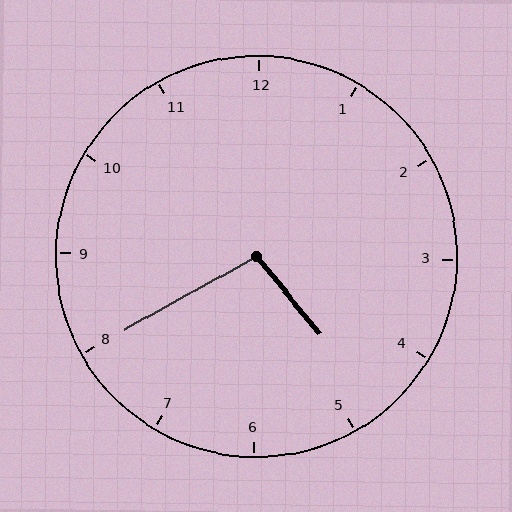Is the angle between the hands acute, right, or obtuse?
It is obtuse.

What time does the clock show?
4:40.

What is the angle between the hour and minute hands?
Approximately 100 degrees.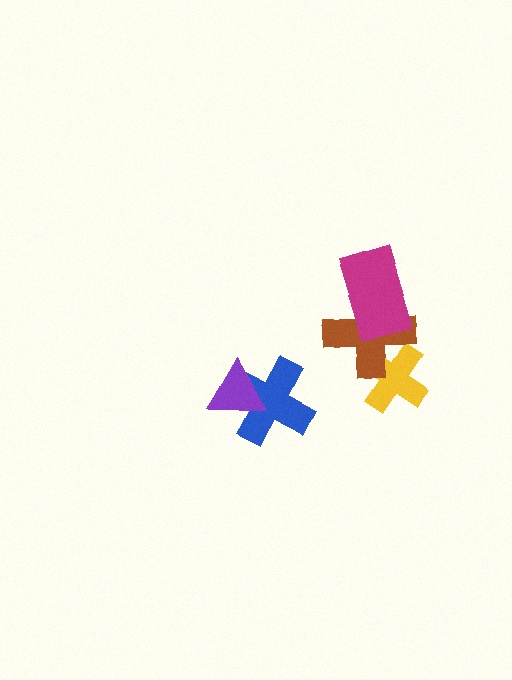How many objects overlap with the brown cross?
2 objects overlap with the brown cross.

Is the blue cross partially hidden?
Yes, it is partially covered by another shape.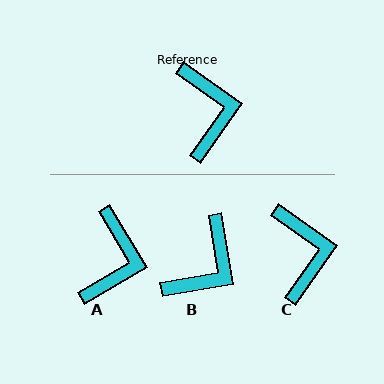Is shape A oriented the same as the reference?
No, it is off by about 24 degrees.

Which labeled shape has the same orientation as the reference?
C.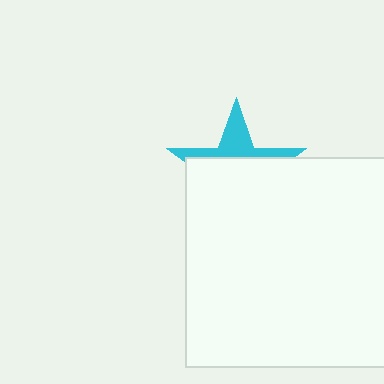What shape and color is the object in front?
The object in front is a white rectangle.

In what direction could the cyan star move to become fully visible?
The cyan star could move up. That would shift it out from behind the white rectangle entirely.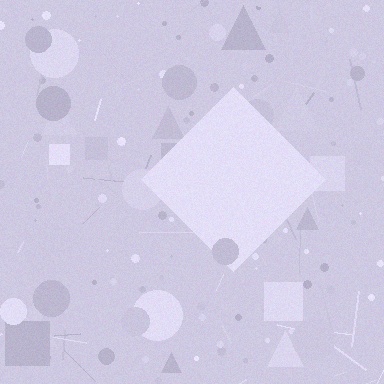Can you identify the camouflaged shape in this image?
The camouflaged shape is a diamond.